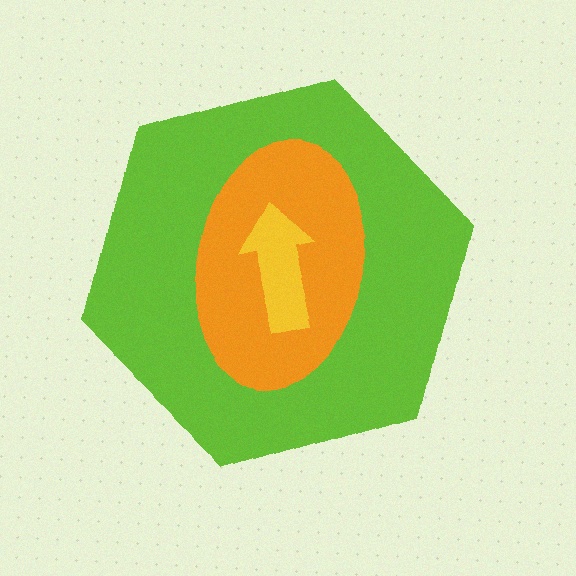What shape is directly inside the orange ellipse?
The yellow arrow.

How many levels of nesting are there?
3.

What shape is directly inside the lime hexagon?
The orange ellipse.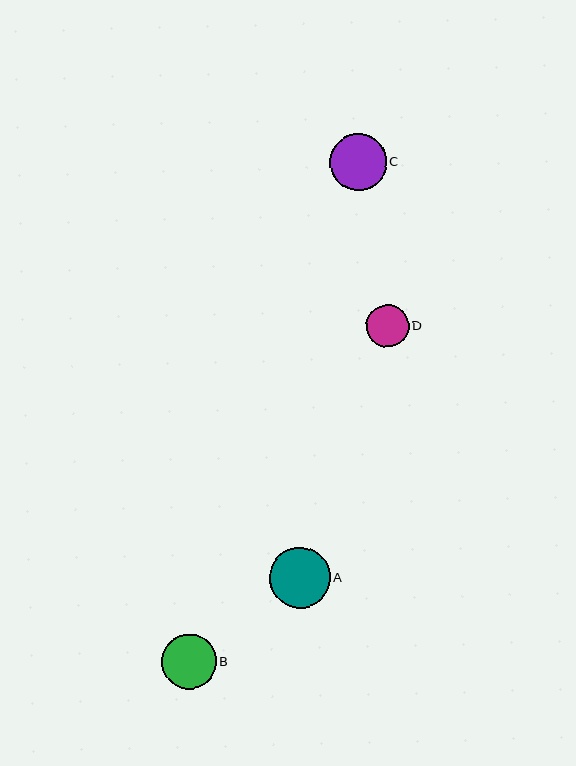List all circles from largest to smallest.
From largest to smallest: A, C, B, D.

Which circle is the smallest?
Circle D is the smallest with a size of approximately 43 pixels.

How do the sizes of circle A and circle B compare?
Circle A and circle B are approximately the same size.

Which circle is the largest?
Circle A is the largest with a size of approximately 60 pixels.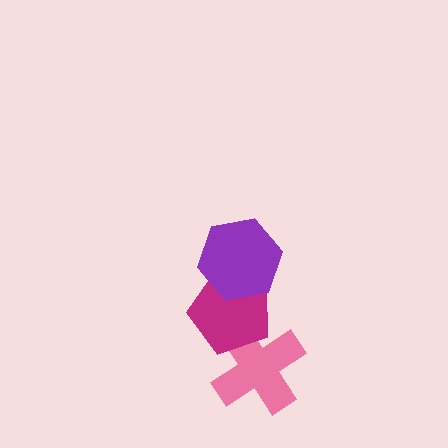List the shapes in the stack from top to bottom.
From top to bottom: the purple hexagon, the magenta pentagon, the pink cross.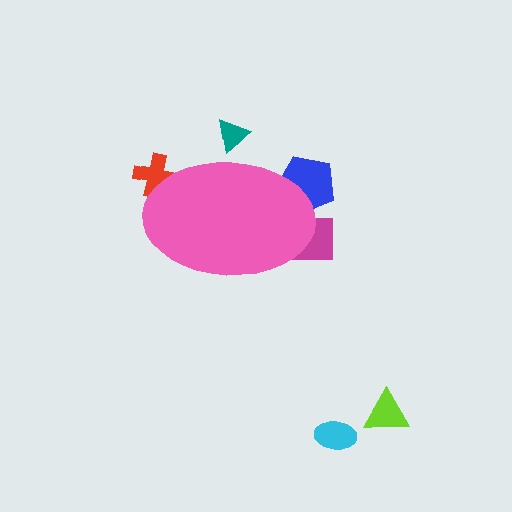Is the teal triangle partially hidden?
Yes, the teal triangle is partially hidden behind the pink ellipse.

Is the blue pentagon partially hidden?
Yes, the blue pentagon is partially hidden behind the pink ellipse.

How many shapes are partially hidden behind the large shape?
4 shapes are partially hidden.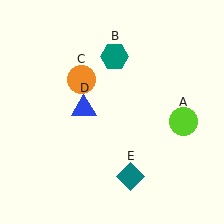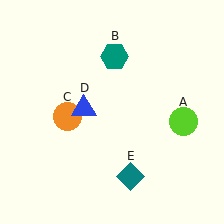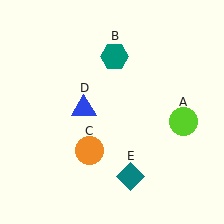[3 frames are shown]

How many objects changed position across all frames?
1 object changed position: orange circle (object C).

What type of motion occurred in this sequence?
The orange circle (object C) rotated counterclockwise around the center of the scene.